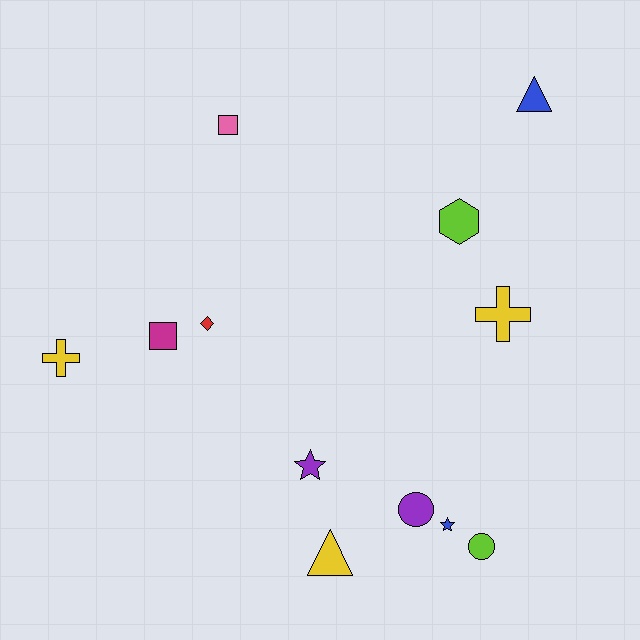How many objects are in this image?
There are 12 objects.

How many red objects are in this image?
There is 1 red object.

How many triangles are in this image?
There are 2 triangles.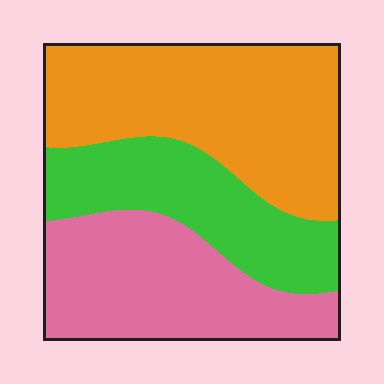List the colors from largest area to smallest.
From largest to smallest: orange, pink, green.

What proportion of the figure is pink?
Pink covers 32% of the figure.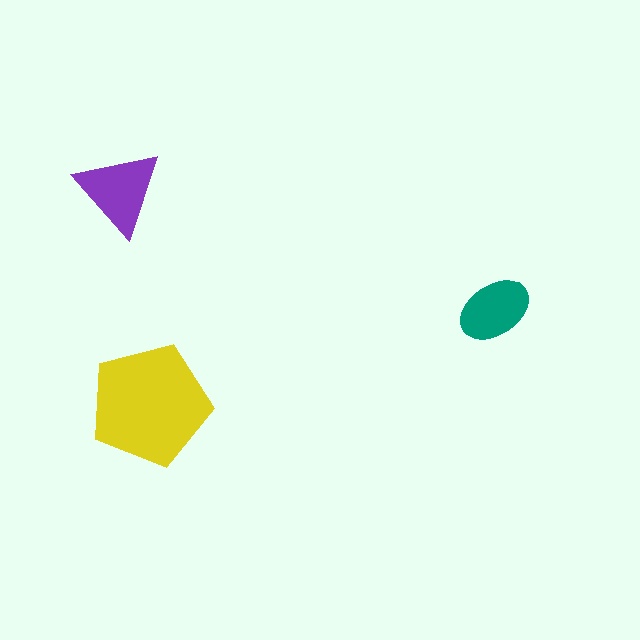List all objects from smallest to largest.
The teal ellipse, the purple triangle, the yellow pentagon.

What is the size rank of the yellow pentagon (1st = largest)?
1st.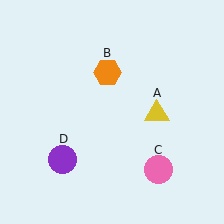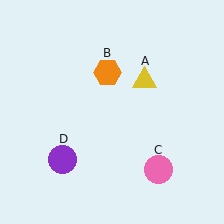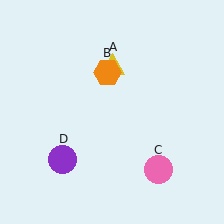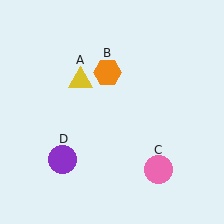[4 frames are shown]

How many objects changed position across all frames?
1 object changed position: yellow triangle (object A).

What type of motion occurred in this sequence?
The yellow triangle (object A) rotated counterclockwise around the center of the scene.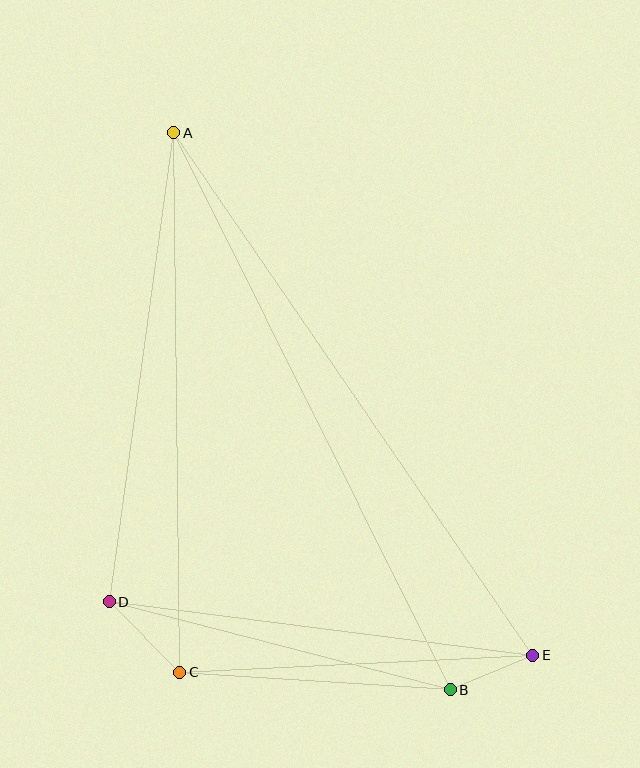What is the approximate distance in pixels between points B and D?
The distance between B and D is approximately 352 pixels.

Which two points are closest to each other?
Points B and E are closest to each other.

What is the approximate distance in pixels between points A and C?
The distance between A and C is approximately 540 pixels.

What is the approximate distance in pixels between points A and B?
The distance between A and B is approximately 622 pixels.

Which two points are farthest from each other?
Points A and E are farthest from each other.